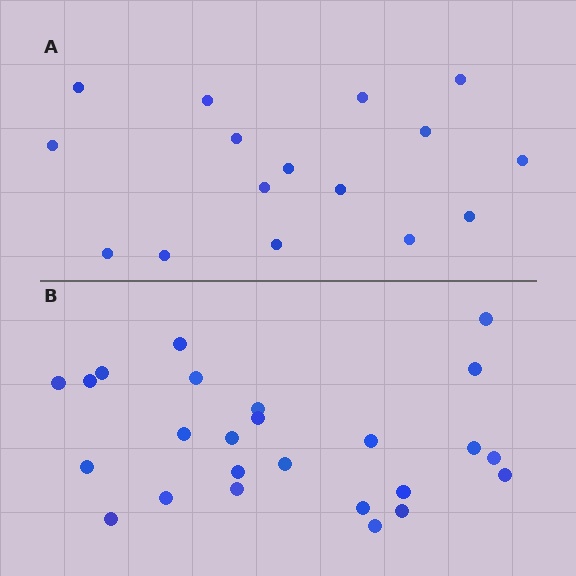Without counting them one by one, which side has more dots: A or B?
Region B (the bottom region) has more dots.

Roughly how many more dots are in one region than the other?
Region B has roughly 8 or so more dots than region A.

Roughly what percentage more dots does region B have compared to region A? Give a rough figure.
About 55% more.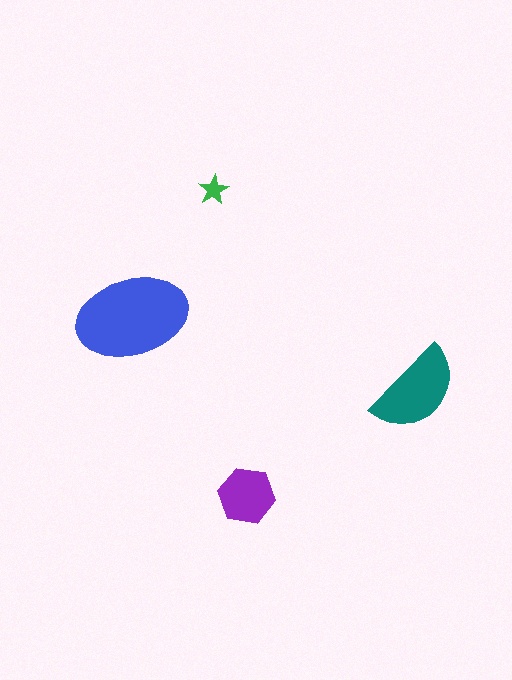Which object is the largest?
The blue ellipse.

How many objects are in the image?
There are 4 objects in the image.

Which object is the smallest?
The green star.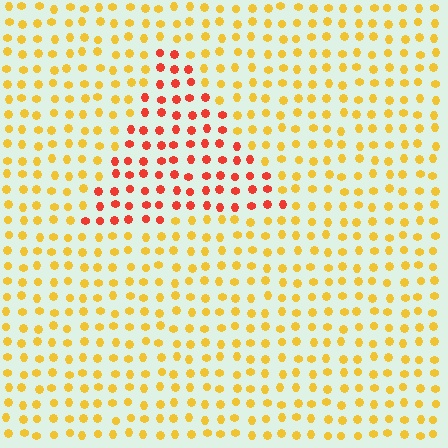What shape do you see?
I see a triangle.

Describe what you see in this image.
The image is filled with small yellow elements in a uniform arrangement. A triangle-shaped region is visible where the elements are tinted to a slightly different hue, forming a subtle color boundary.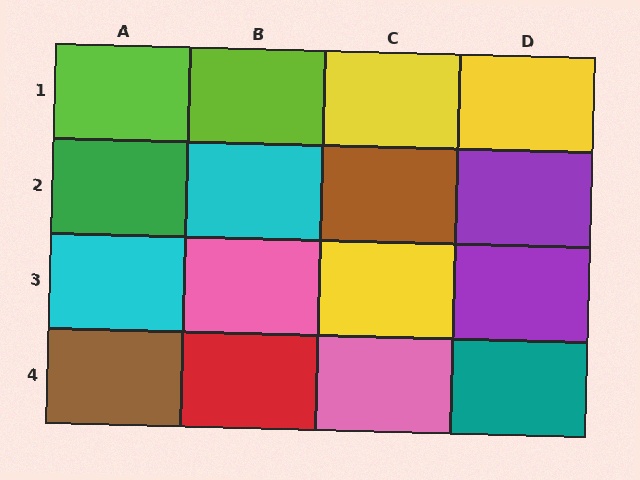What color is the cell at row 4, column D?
Teal.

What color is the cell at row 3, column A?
Cyan.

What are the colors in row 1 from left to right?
Lime, lime, yellow, yellow.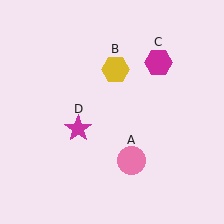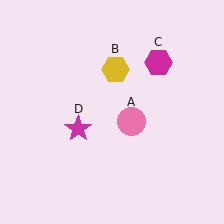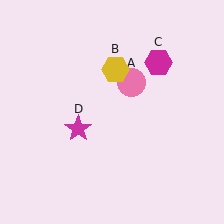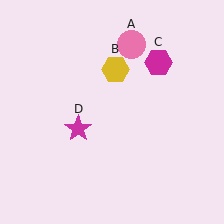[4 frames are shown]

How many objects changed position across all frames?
1 object changed position: pink circle (object A).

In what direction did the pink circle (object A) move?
The pink circle (object A) moved up.